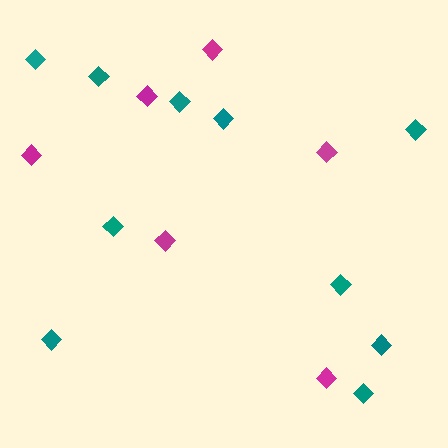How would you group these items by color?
There are 2 groups: one group of teal diamonds (10) and one group of magenta diamonds (6).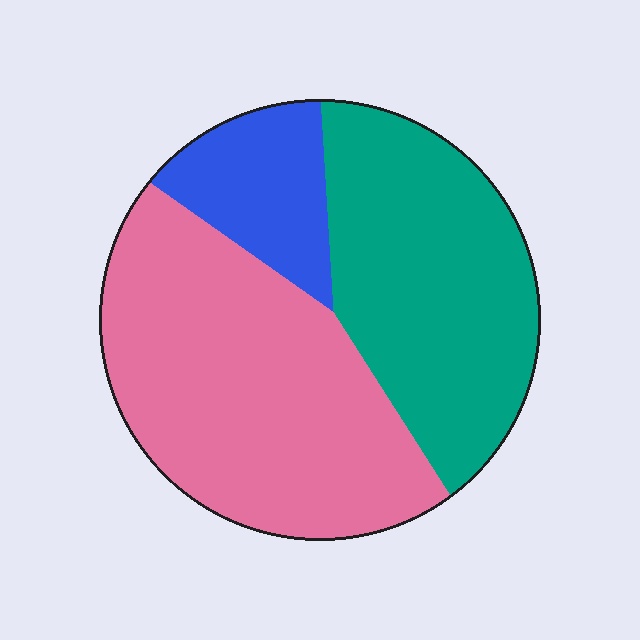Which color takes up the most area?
Pink, at roughly 50%.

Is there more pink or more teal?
Pink.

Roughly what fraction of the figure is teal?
Teal covers about 40% of the figure.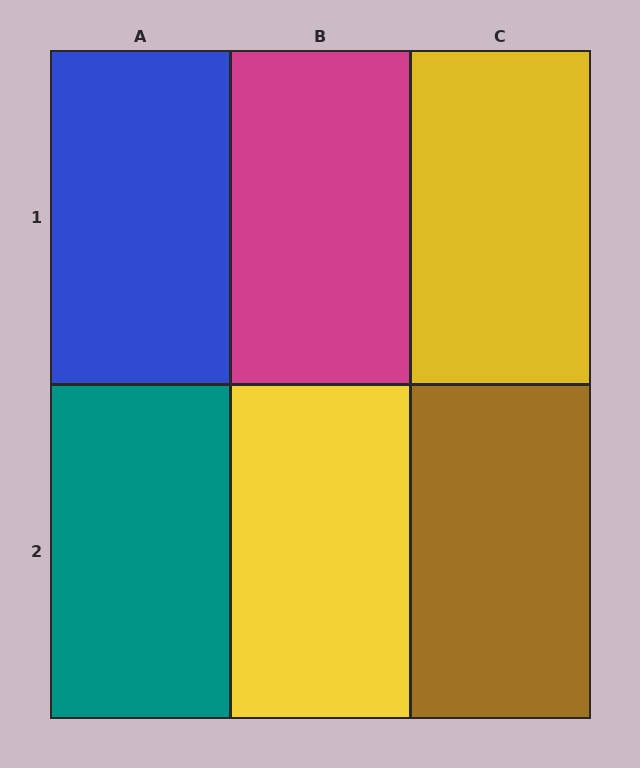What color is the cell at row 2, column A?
Teal.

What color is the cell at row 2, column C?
Brown.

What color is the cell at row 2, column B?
Yellow.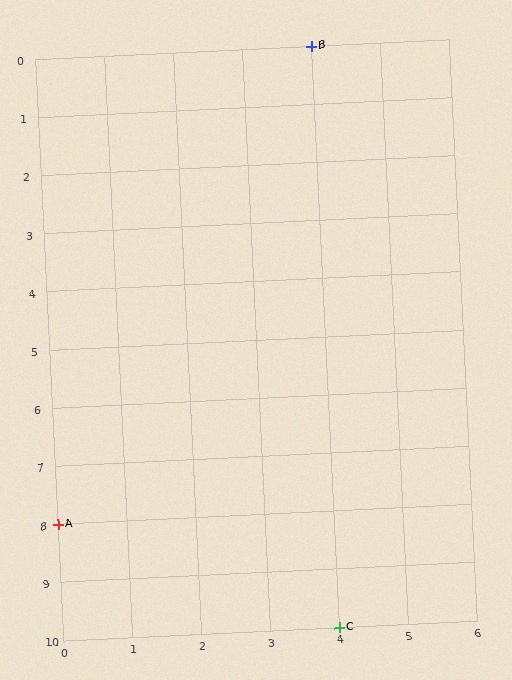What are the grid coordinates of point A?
Point A is at grid coordinates (0, 8).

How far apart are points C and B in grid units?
Points C and B are 10 rows apart.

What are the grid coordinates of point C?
Point C is at grid coordinates (4, 10).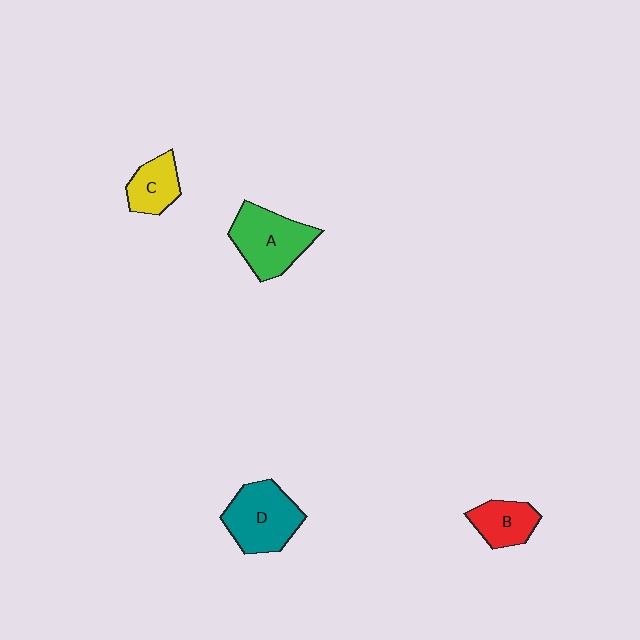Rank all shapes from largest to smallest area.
From largest to smallest: D (teal), A (green), B (red), C (yellow).